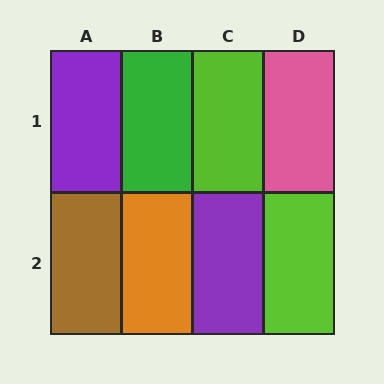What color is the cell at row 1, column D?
Pink.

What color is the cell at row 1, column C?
Lime.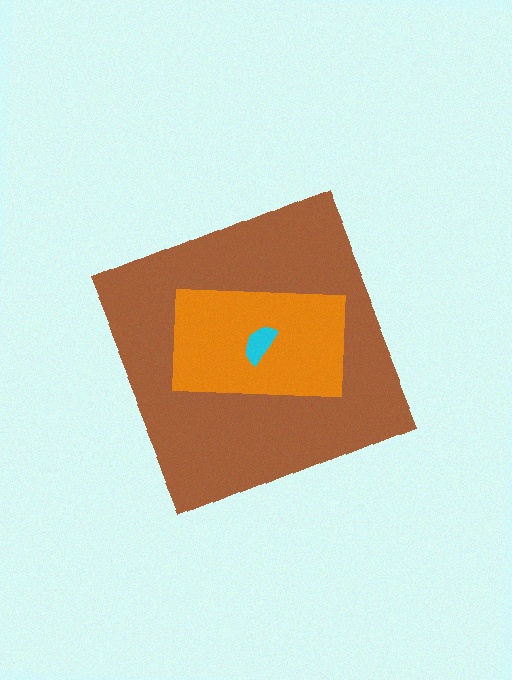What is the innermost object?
The cyan semicircle.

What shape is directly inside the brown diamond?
The orange rectangle.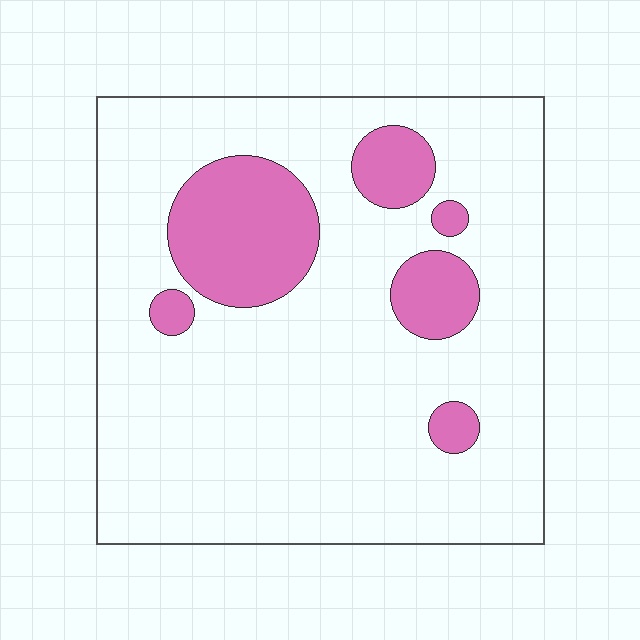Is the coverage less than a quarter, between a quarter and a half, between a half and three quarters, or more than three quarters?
Less than a quarter.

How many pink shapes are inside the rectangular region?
6.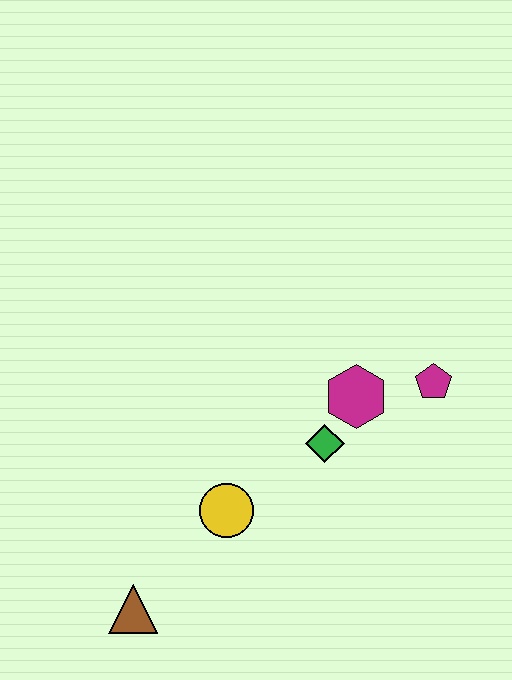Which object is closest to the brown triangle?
The yellow circle is closest to the brown triangle.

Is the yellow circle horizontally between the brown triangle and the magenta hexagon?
Yes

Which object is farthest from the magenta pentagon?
The brown triangle is farthest from the magenta pentagon.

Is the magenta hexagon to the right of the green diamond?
Yes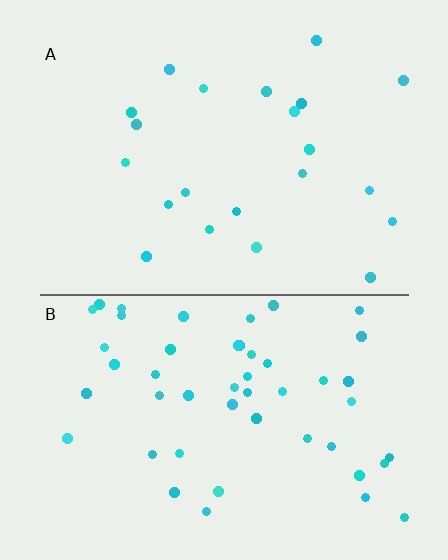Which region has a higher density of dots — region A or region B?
B (the bottom).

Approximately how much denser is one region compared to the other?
Approximately 2.3× — region B over region A.